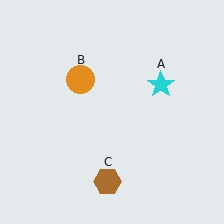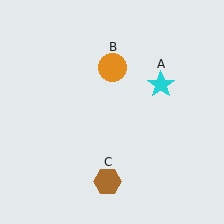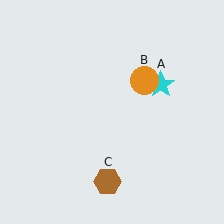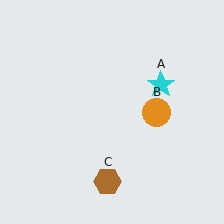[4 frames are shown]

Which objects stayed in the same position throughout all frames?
Cyan star (object A) and brown hexagon (object C) remained stationary.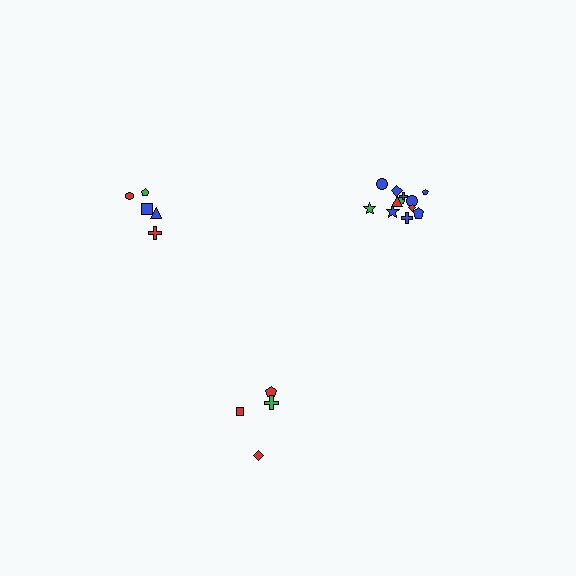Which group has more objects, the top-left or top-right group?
The top-right group.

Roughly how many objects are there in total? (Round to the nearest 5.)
Roughly 20 objects in total.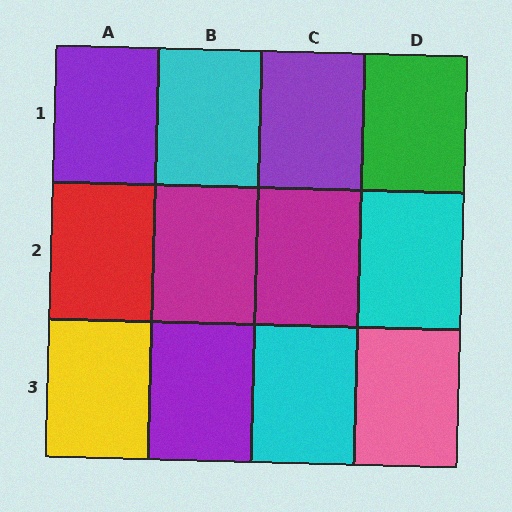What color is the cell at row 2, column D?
Cyan.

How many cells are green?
1 cell is green.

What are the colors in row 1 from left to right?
Purple, cyan, purple, green.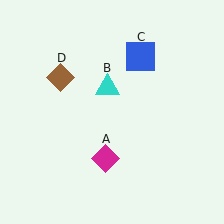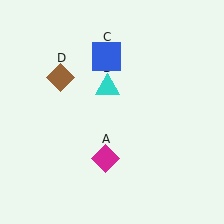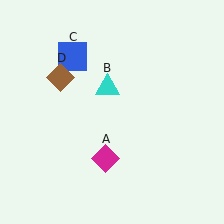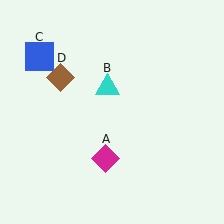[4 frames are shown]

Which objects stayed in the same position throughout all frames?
Magenta diamond (object A) and cyan triangle (object B) and brown diamond (object D) remained stationary.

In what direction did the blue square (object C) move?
The blue square (object C) moved left.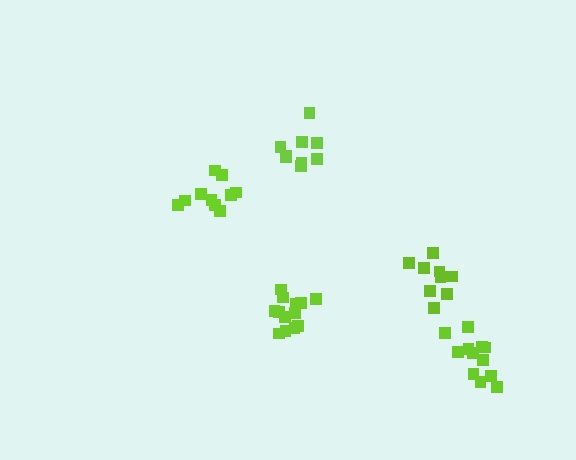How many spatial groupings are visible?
There are 5 spatial groupings.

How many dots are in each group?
Group 1: 10 dots, Group 2: 13 dots, Group 3: 12 dots, Group 4: 9 dots, Group 5: 9 dots (53 total).